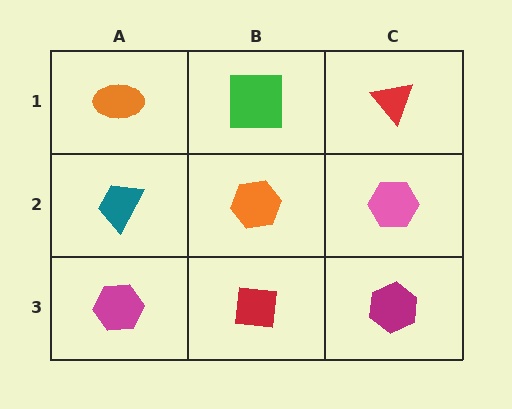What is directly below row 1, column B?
An orange hexagon.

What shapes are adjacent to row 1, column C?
A pink hexagon (row 2, column C), a green square (row 1, column B).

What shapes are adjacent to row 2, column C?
A red triangle (row 1, column C), a magenta hexagon (row 3, column C), an orange hexagon (row 2, column B).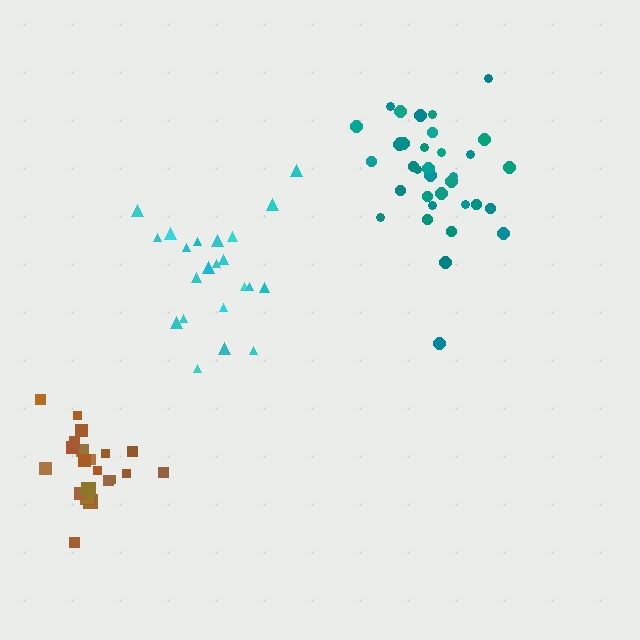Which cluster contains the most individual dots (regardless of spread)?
Teal (35).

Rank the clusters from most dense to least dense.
brown, teal, cyan.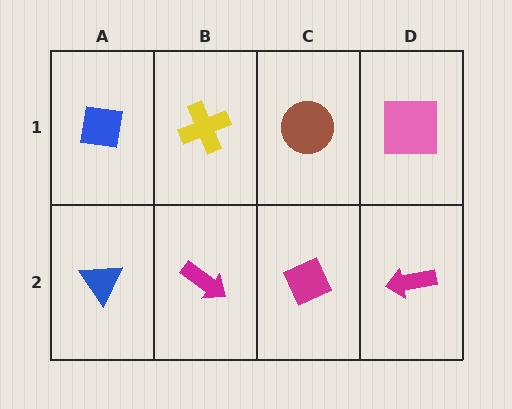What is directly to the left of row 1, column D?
A brown circle.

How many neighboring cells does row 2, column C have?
3.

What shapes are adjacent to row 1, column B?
A magenta arrow (row 2, column B), a blue square (row 1, column A), a brown circle (row 1, column C).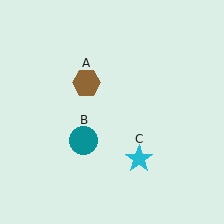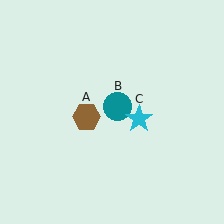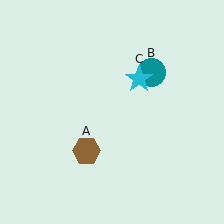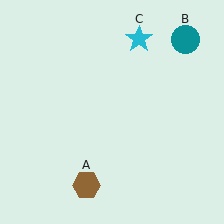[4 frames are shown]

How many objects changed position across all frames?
3 objects changed position: brown hexagon (object A), teal circle (object B), cyan star (object C).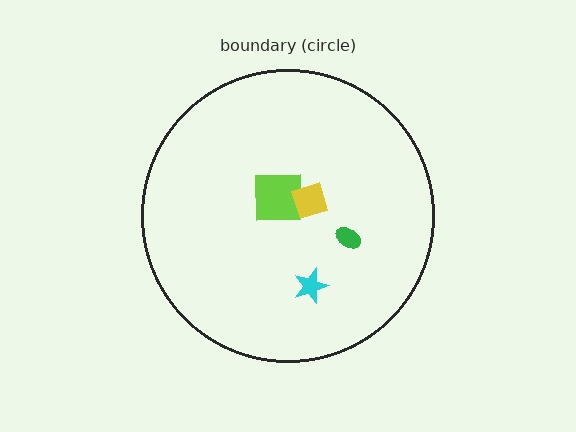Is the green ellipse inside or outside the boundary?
Inside.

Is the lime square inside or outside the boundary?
Inside.